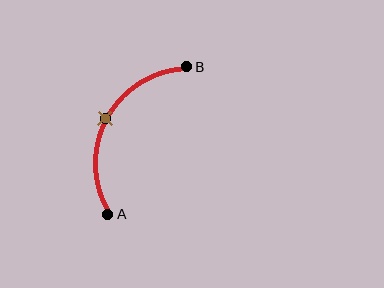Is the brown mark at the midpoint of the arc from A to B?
Yes. The brown mark lies on the arc at equal arc-length from both A and B — it is the arc midpoint.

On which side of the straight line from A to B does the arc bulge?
The arc bulges to the left of the straight line connecting A and B.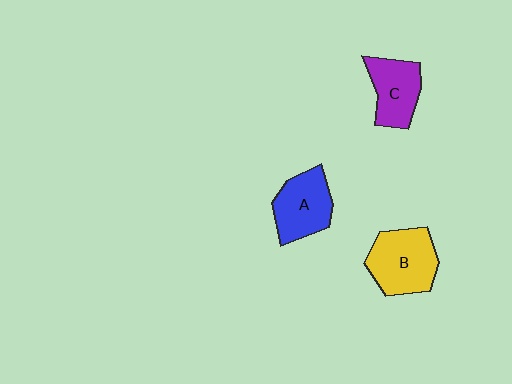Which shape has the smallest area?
Shape C (purple).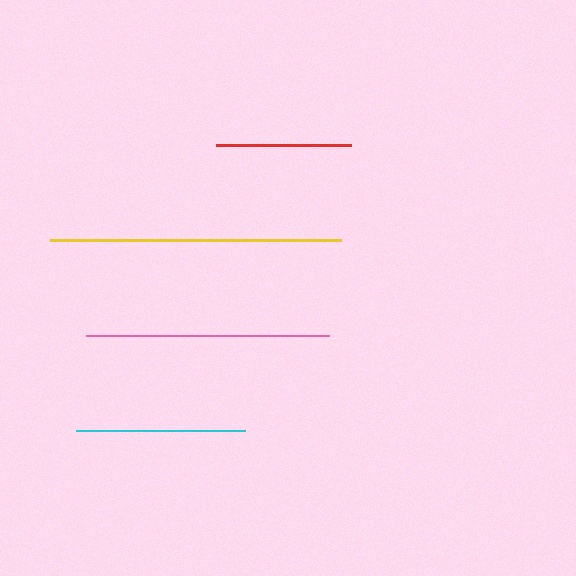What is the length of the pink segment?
The pink segment is approximately 243 pixels long.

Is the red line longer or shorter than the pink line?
The pink line is longer than the red line.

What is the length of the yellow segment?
The yellow segment is approximately 291 pixels long.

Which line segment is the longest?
The yellow line is the longest at approximately 291 pixels.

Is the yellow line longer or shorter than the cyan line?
The yellow line is longer than the cyan line.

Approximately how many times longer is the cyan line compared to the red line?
The cyan line is approximately 1.3 times the length of the red line.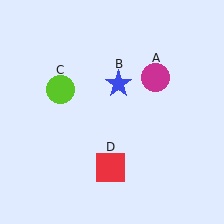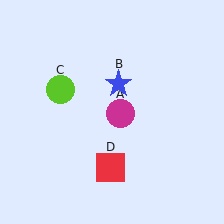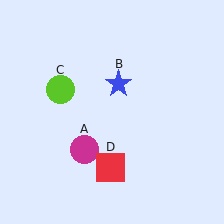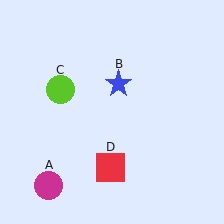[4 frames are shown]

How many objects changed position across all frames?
1 object changed position: magenta circle (object A).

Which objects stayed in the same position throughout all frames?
Blue star (object B) and lime circle (object C) and red square (object D) remained stationary.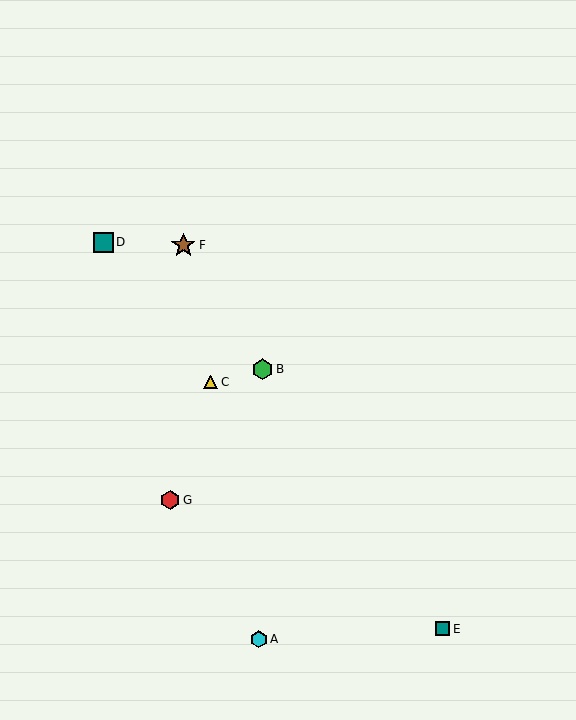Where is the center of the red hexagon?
The center of the red hexagon is at (170, 500).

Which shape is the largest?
The brown star (labeled F) is the largest.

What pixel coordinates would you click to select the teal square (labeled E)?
Click at (443, 629) to select the teal square E.